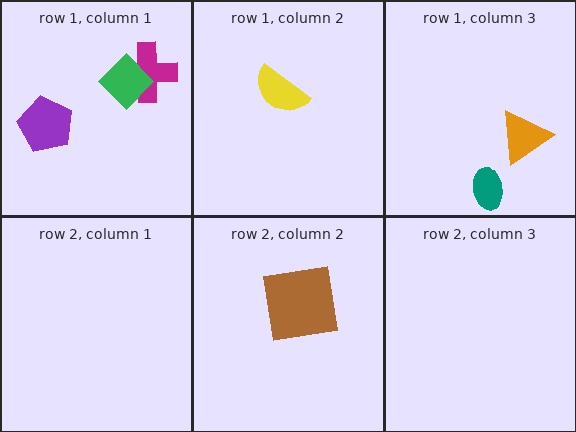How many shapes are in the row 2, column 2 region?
1.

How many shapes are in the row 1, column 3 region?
2.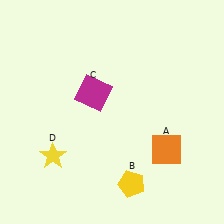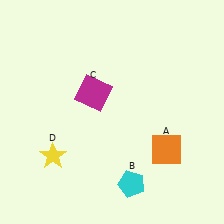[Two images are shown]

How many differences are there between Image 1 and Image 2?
There is 1 difference between the two images.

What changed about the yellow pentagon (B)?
In Image 1, B is yellow. In Image 2, it changed to cyan.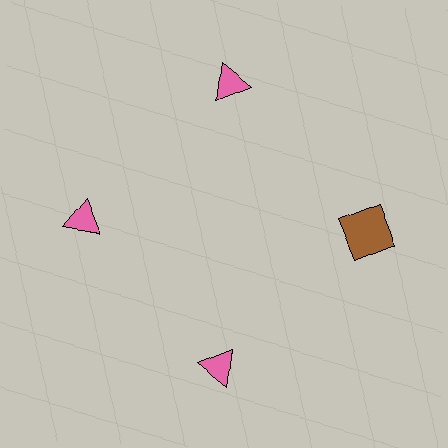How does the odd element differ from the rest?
It differs in both color (brown instead of pink) and shape (square instead of triangle).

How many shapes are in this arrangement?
There are 4 shapes arranged in a ring pattern.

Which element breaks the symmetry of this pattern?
The brown square at roughly the 3 o'clock position breaks the symmetry. All other shapes are pink triangles.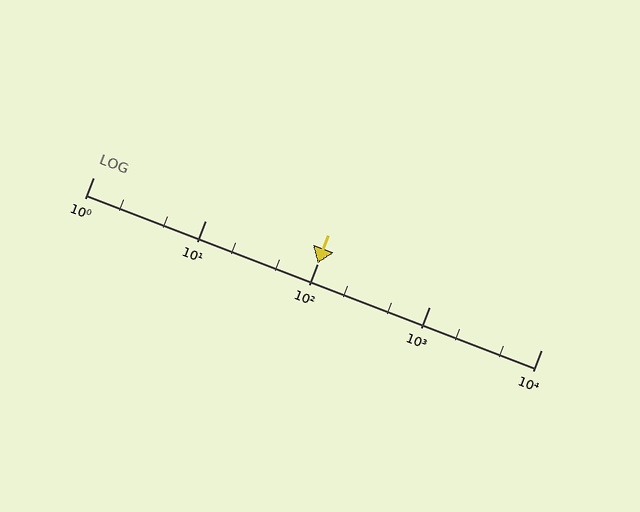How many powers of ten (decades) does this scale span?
The scale spans 4 decades, from 1 to 10000.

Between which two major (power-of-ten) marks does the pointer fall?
The pointer is between 100 and 1000.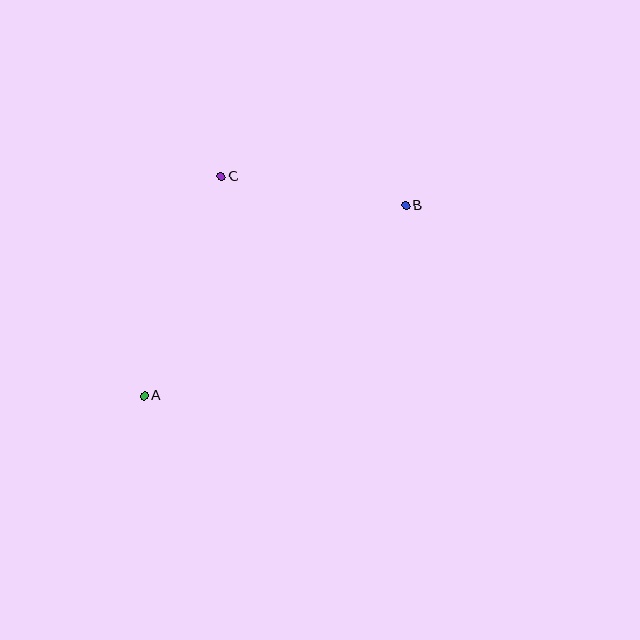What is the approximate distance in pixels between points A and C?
The distance between A and C is approximately 232 pixels.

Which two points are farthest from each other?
Points A and B are farthest from each other.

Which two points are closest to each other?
Points B and C are closest to each other.